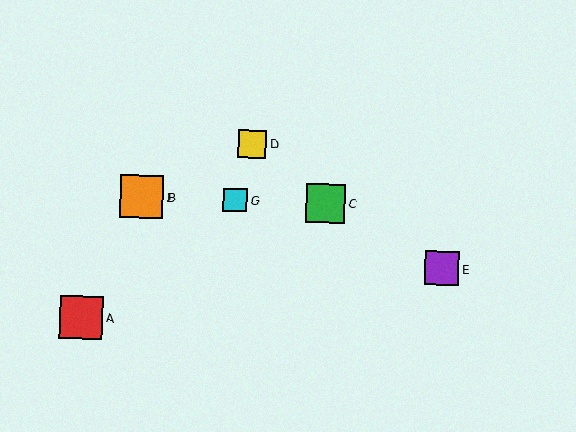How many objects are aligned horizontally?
4 objects (B, C, F, G) are aligned horizontally.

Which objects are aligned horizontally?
Objects B, C, F, G are aligned horizontally.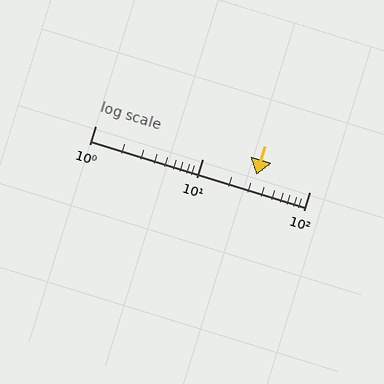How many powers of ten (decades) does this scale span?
The scale spans 2 decades, from 1 to 100.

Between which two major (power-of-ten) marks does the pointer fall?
The pointer is between 10 and 100.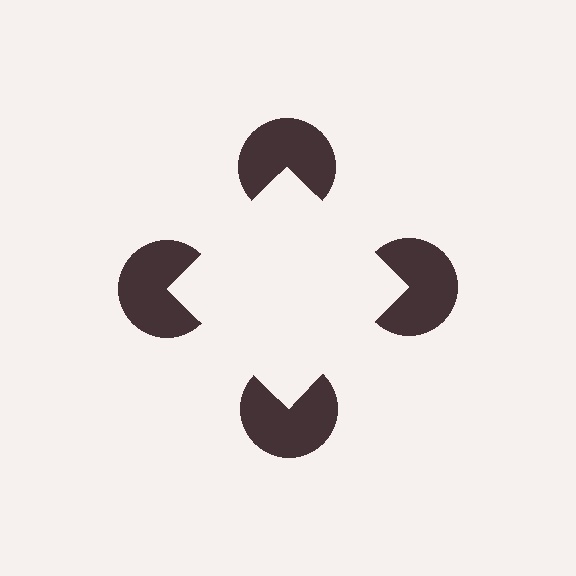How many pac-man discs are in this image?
There are 4 — one at each vertex of the illusory square.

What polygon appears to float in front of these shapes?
An illusory square — its edges are inferred from the aligned wedge cuts in the pac-man discs, not physically drawn.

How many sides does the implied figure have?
4 sides.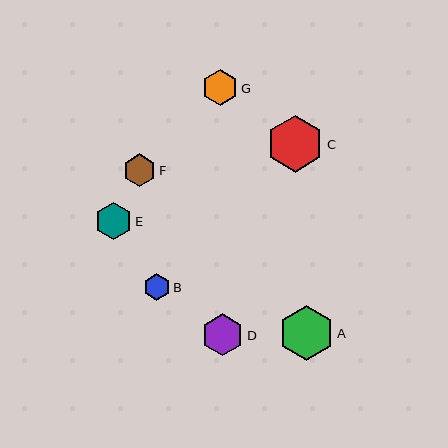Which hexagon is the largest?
Hexagon C is the largest with a size of approximately 57 pixels.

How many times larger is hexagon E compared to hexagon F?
Hexagon E is approximately 1.1 times the size of hexagon F.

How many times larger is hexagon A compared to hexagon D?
Hexagon A is approximately 1.3 times the size of hexagon D.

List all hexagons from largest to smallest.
From largest to smallest: C, A, D, E, G, F, B.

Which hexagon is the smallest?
Hexagon B is the smallest with a size of approximately 26 pixels.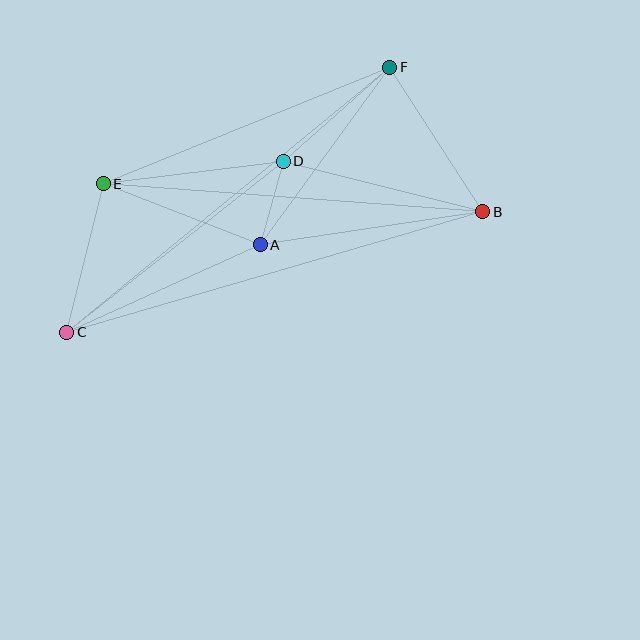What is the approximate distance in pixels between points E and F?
The distance between E and F is approximately 309 pixels.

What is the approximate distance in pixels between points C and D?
The distance between C and D is approximately 276 pixels.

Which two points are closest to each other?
Points A and D are closest to each other.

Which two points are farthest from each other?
Points B and C are farthest from each other.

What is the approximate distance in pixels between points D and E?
The distance between D and E is approximately 181 pixels.